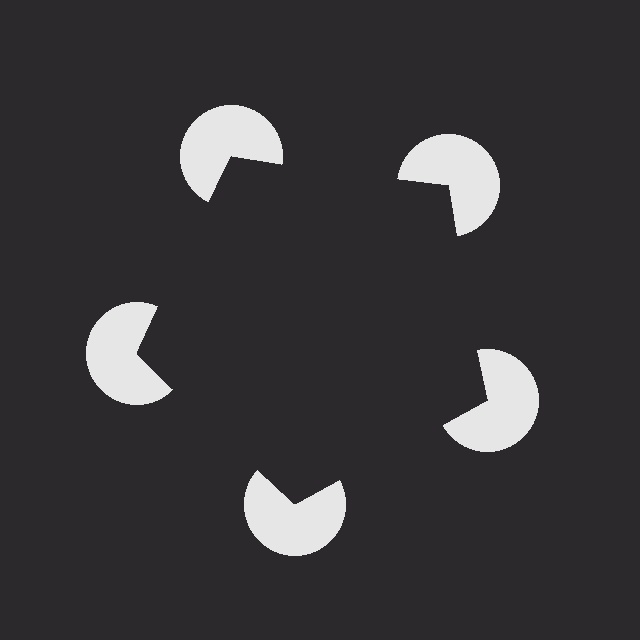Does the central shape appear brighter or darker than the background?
It typically appears slightly darker than the background, even though no actual brightness change is drawn.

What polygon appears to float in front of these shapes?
An illusory pentagon — its edges are inferred from the aligned wedge cuts in the pac-man discs, not physically drawn.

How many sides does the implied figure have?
5 sides.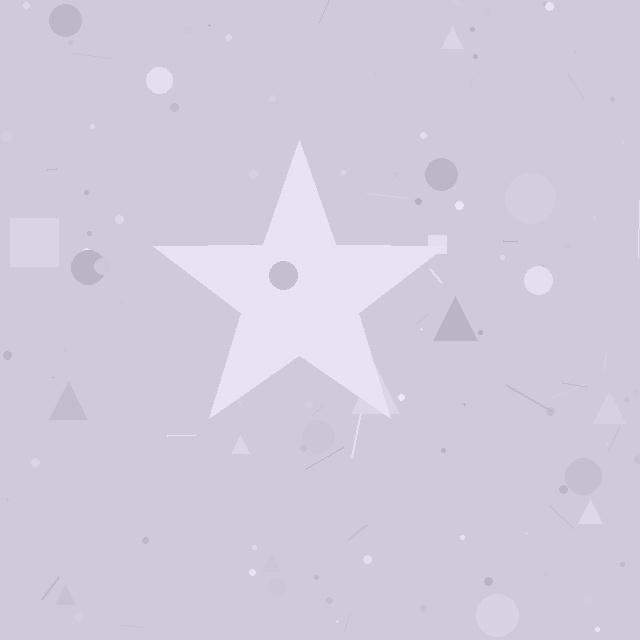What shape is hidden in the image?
A star is hidden in the image.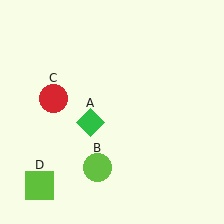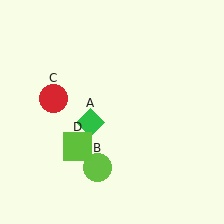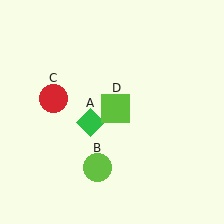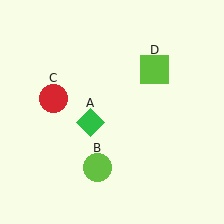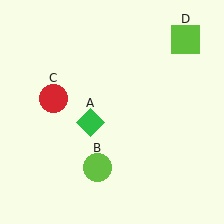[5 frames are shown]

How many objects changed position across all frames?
1 object changed position: lime square (object D).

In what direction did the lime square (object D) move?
The lime square (object D) moved up and to the right.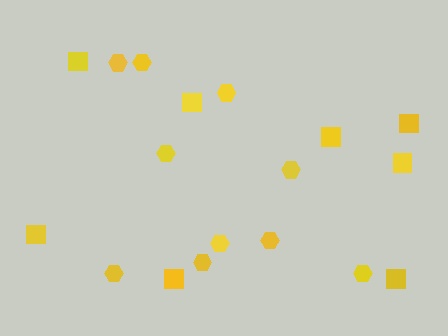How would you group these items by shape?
There are 2 groups: one group of squares (8) and one group of hexagons (10).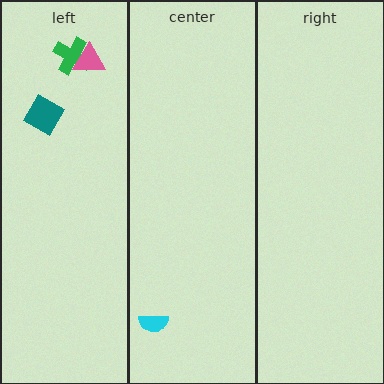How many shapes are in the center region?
1.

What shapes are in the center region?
The cyan semicircle.